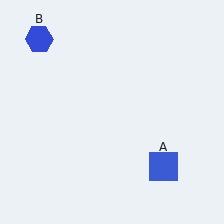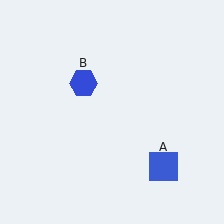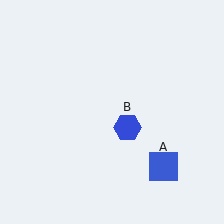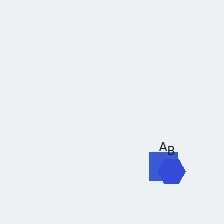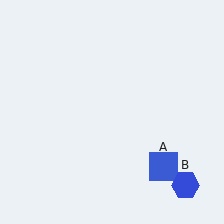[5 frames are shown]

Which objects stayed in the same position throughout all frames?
Blue square (object A) remained stationary.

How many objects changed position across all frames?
1 object changed position: blue hexagon (object B).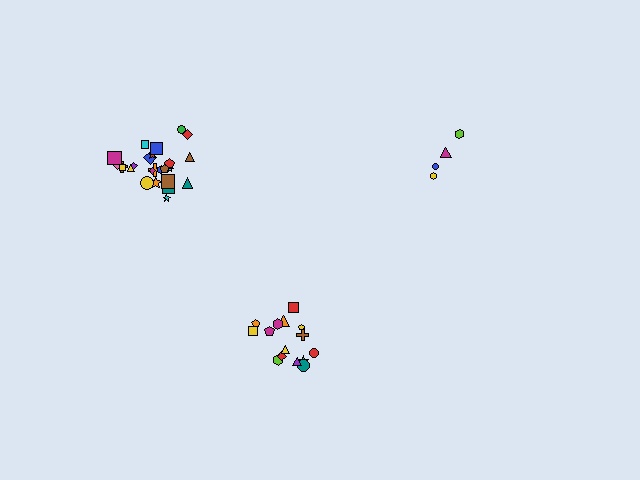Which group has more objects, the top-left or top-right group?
The top-left group.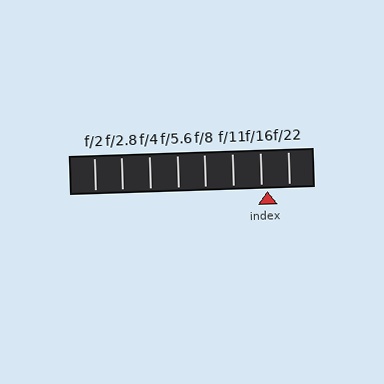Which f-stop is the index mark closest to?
The index mark is closest to f/16.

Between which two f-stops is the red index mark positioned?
The index mark is between f/16 and f/22.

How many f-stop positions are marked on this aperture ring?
There are 8 f-stop positions marked.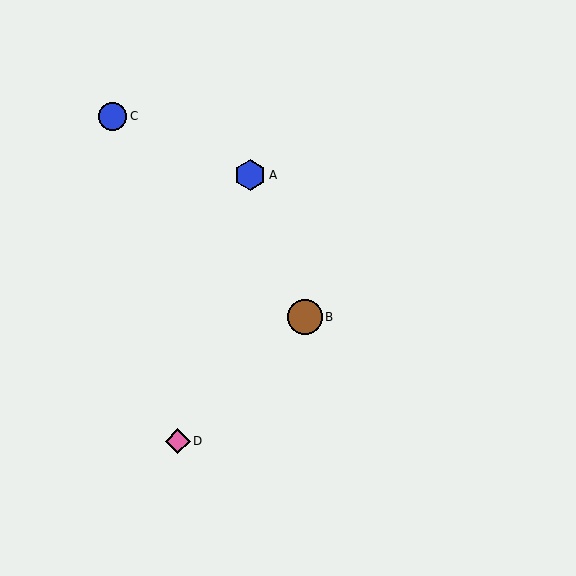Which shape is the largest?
The brown circle (labeled B) is the largest.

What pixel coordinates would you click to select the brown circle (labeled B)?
Click at (305, 317) to select the brown circle B.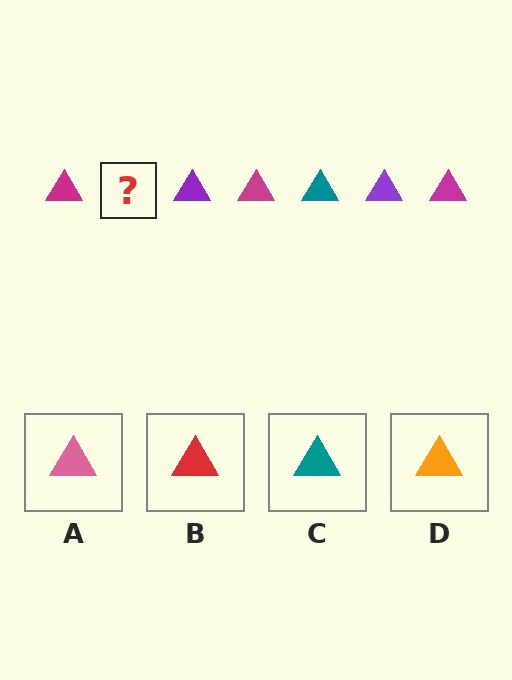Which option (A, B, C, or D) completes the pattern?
C.